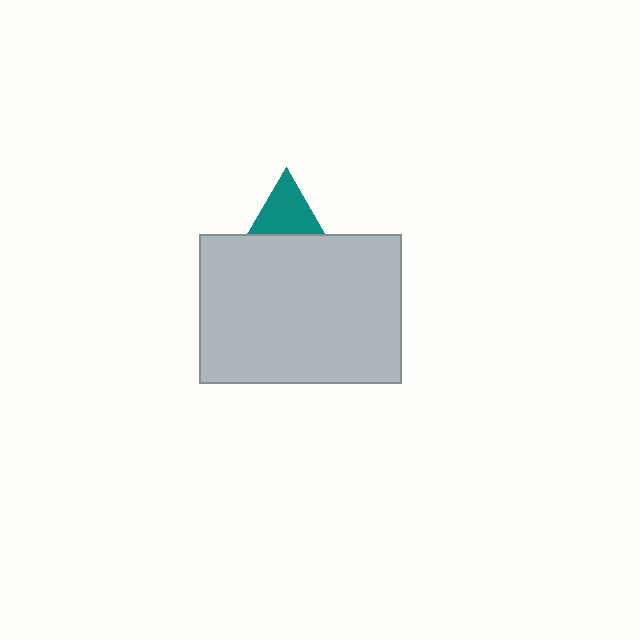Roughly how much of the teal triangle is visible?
About half of it is visible (roughly 54%).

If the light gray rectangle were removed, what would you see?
You would see the complete teal triangle.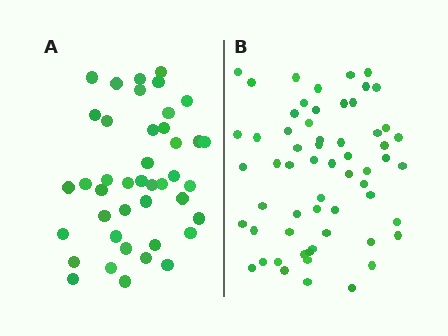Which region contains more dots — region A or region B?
Region B (the right region) has more dots.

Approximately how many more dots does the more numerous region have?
Region B has approximately 20 more dots than region A.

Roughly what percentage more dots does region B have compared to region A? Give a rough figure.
About 45% more.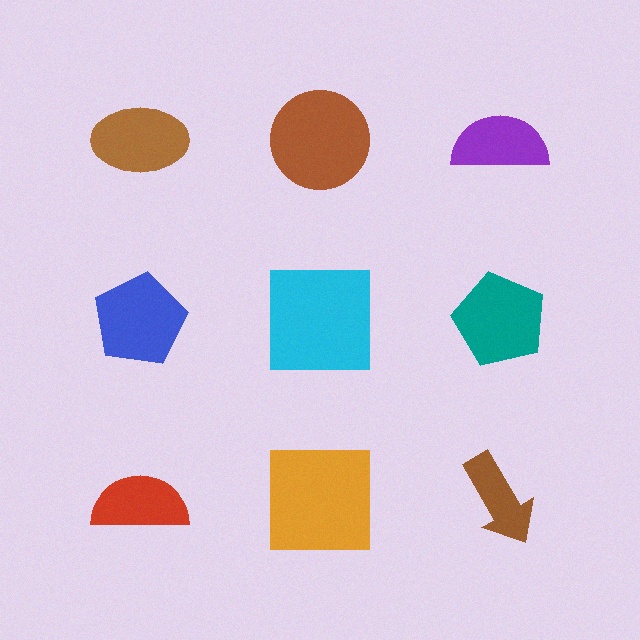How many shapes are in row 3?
3 shapes.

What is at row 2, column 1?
A blue pentagon.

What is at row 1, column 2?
A brown circle.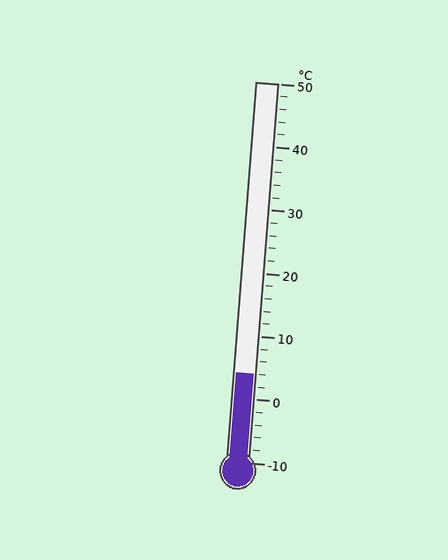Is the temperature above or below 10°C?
The temperature is below 10°C.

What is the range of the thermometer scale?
The thermometer scale ranges from -10°C to 50°C.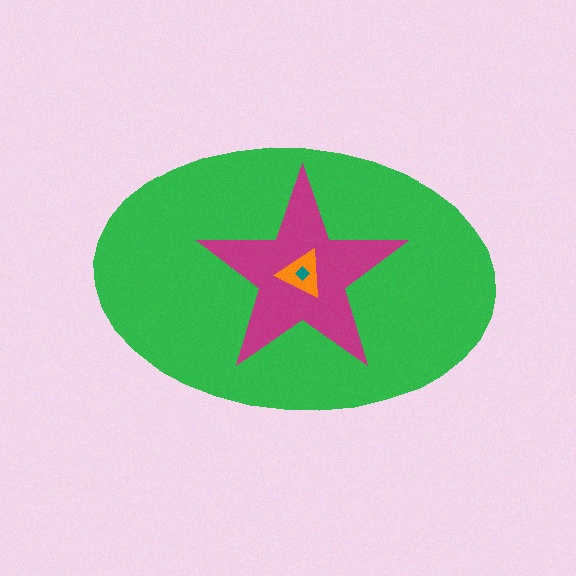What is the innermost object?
The teal diamond.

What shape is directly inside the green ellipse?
The magenta star.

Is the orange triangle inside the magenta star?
Yes.